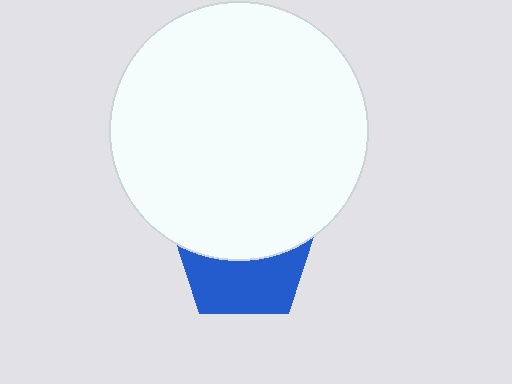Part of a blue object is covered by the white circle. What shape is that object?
It is a pentagon.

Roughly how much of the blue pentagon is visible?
About half of it is visible (roughly 46%).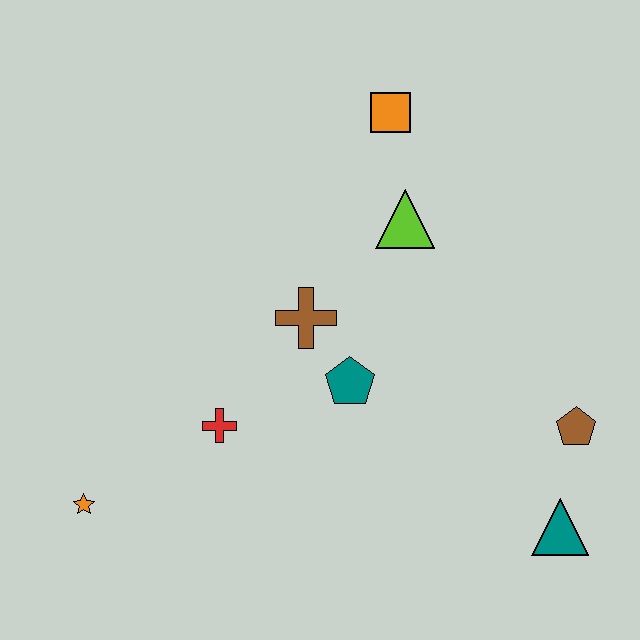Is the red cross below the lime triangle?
Yes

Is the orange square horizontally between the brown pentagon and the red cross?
Yes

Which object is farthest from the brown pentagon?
The orange star is farthest from the brown pentagon.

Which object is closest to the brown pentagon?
The teal triangle is closest to the brown pentagon.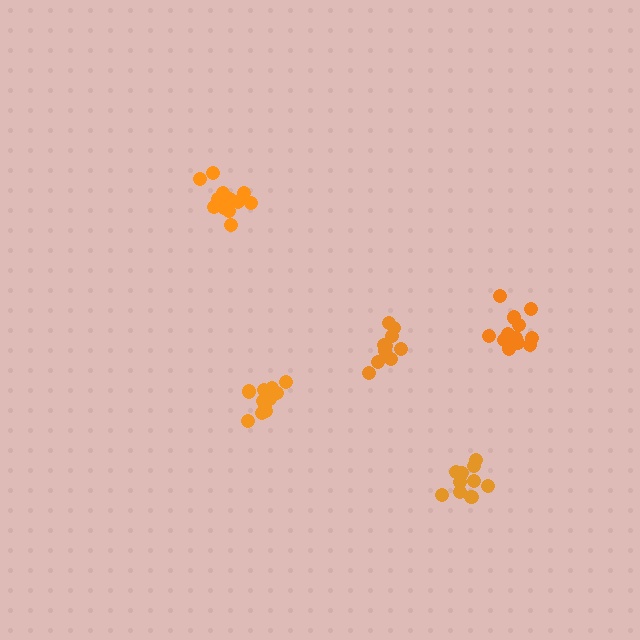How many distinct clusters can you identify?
There are 5 distinct clusters.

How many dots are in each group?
Group 1: 13 dots, Group 2: 13 dots, Group 3: 11 dots, Group 4: 13 dots, Group 5: 10 dots (60 total).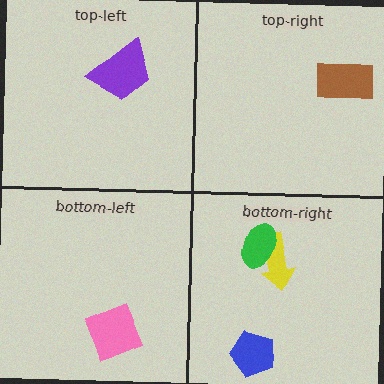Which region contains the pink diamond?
The bottom-left region.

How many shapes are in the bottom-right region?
3.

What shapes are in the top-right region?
The brown rectangle.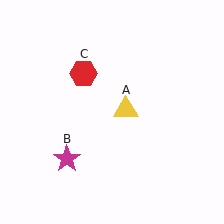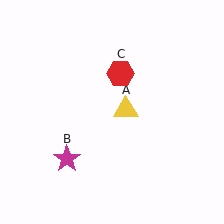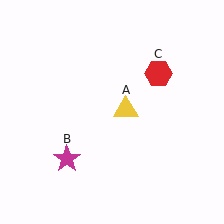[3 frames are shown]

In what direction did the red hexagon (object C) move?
The red hexagon (object C) moved right.